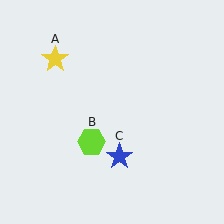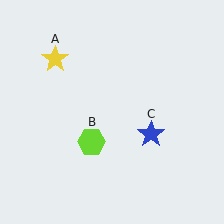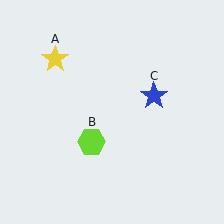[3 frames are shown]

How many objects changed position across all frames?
1 object changed position: blue star (object C).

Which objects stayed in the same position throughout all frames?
Yellow star (object A) and lime hexagon (object B) remained stationary.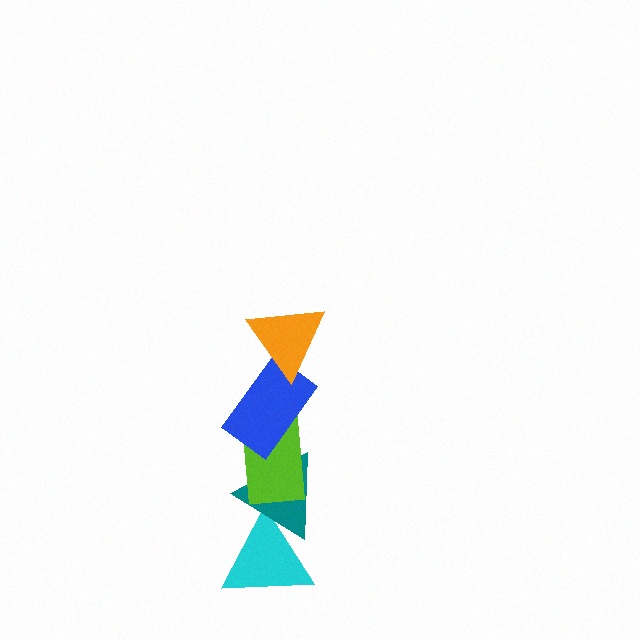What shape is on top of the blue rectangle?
The orange triangle is on top of the blue rectangle.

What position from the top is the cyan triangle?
The cyan triangle is 5th from the top.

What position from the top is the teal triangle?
The teal triangle is 4th from the top.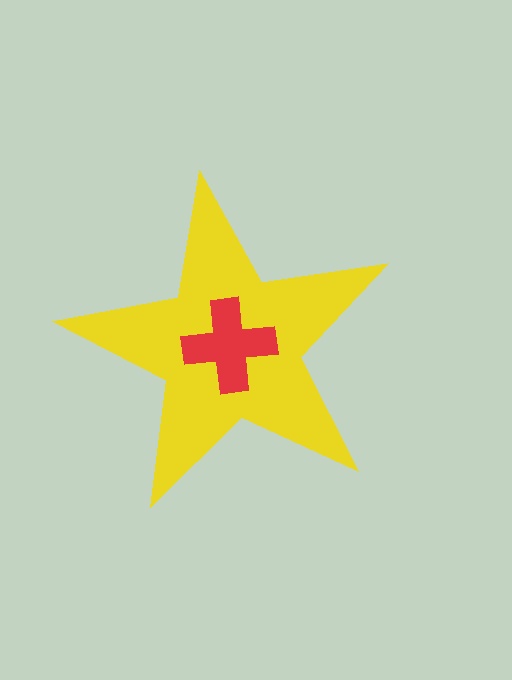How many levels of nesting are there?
2.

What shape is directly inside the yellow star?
The red cross.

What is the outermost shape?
The yellow star.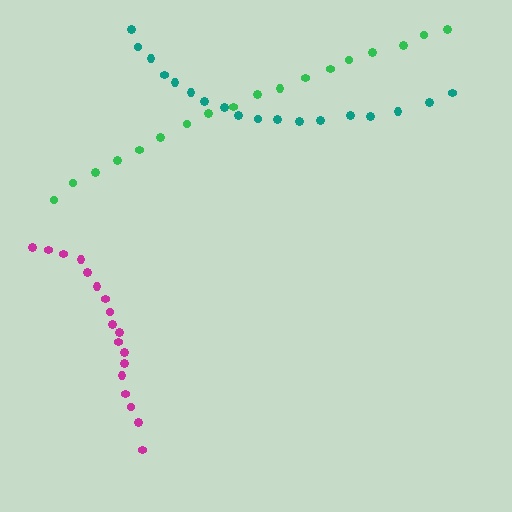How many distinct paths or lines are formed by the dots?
There are 3 distinct paths.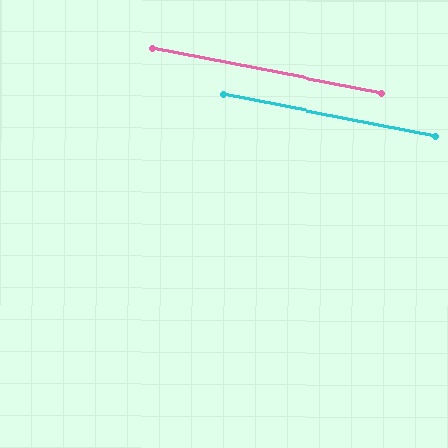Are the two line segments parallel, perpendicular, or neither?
Parallel — their directions differ by only 0.2°.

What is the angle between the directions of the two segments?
Approximately 0 degrees.